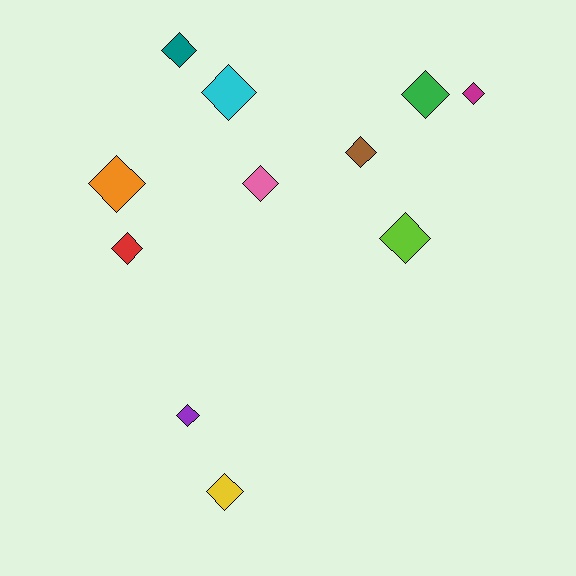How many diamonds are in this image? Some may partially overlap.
There are 11 diamonds.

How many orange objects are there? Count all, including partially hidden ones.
There is 1 orange object.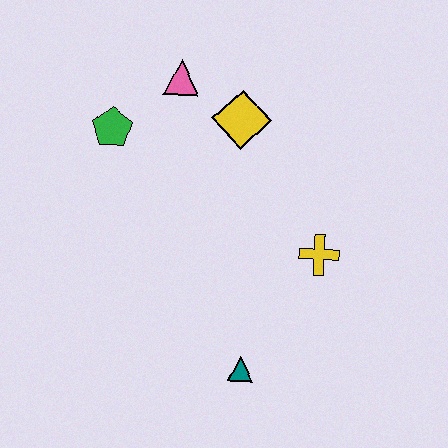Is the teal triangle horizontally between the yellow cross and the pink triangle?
Yes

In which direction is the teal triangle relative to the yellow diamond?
The teal triangle is below the yellow diamond.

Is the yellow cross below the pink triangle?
Yes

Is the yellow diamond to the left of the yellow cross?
Yes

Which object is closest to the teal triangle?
The yellow cross is closest to the teal triangle.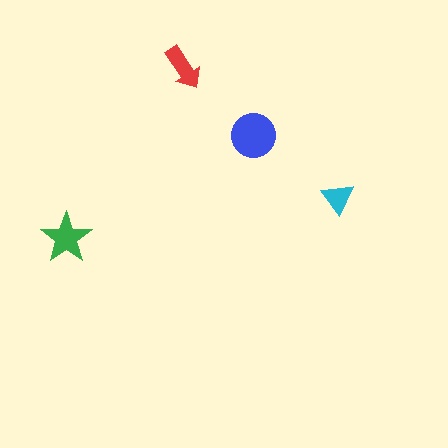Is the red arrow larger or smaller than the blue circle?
Smaller.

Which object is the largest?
The blue circle.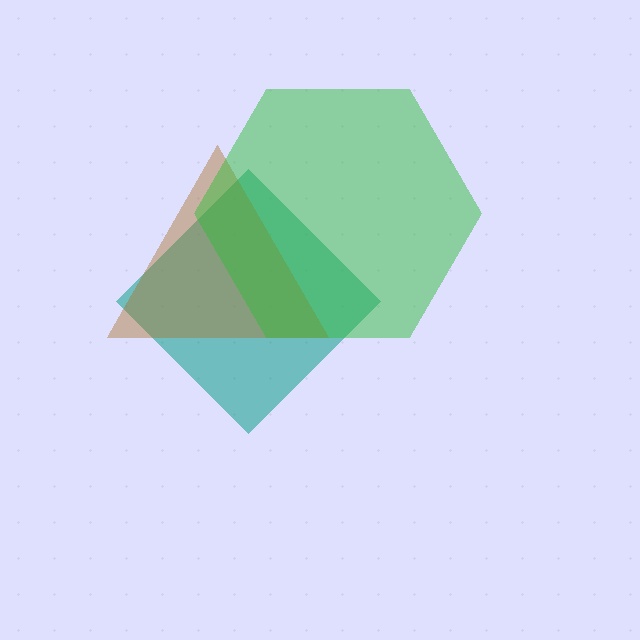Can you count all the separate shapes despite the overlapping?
Yes, there are 3 separate shapes.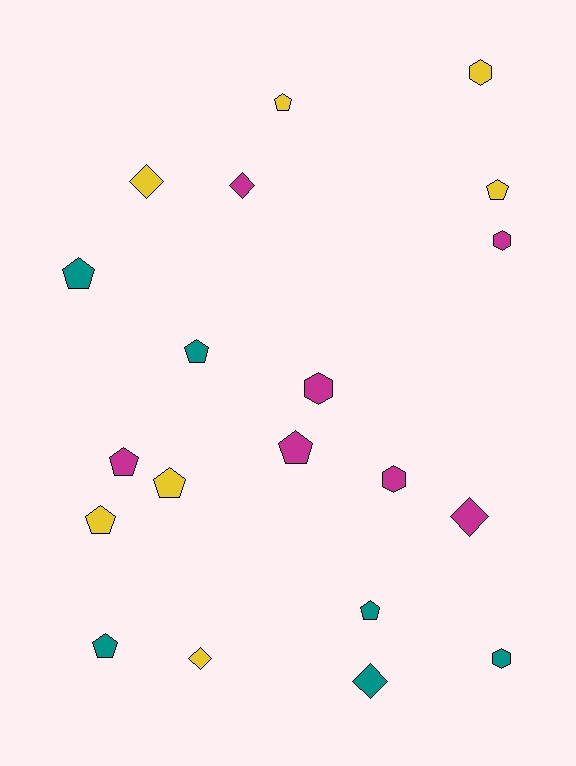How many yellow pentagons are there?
There are 4 yellow pentagons.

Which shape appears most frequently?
Pentagon, with 10 objects.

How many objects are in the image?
There are 20 objects.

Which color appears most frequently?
Yellow, with 7 objects.